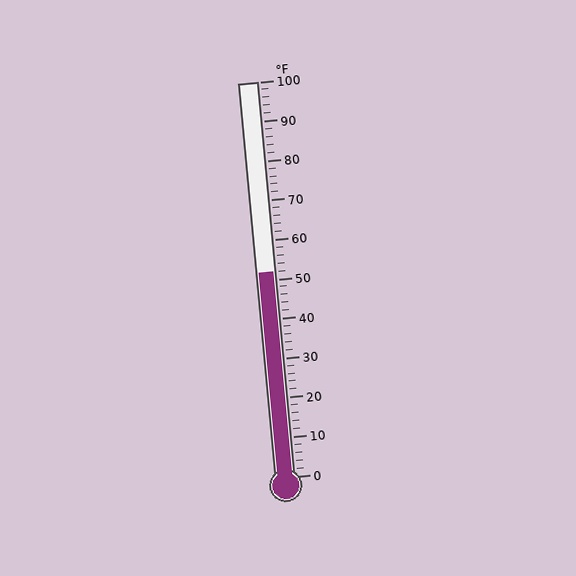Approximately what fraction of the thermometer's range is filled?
The thermometer is filled to approximately 50% of its range.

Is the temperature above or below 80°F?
The temperature is below 80°F.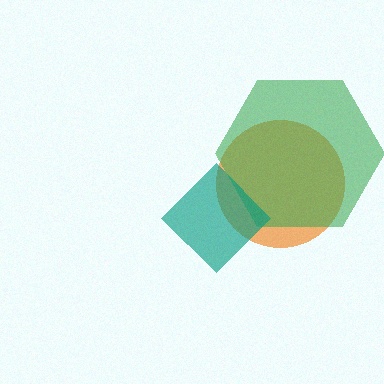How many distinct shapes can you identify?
There are 3 distinct shapes: an orange circle, a green hexagon, a teal diamond.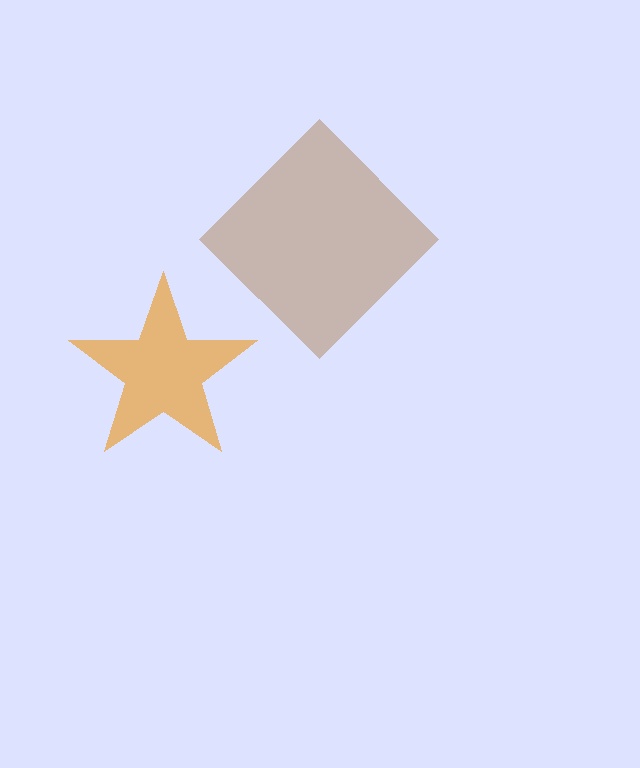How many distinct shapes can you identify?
There are 2 distinct shapes: a brown diamond, an orange star.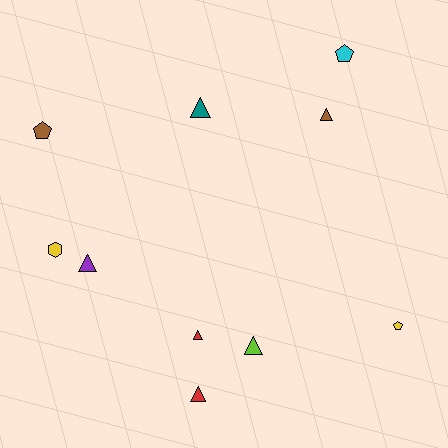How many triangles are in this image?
There are 6 triangles.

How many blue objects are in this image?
There are no blue objects.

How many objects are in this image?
There are 10 objects.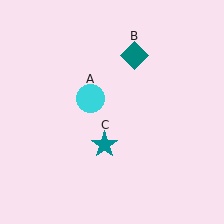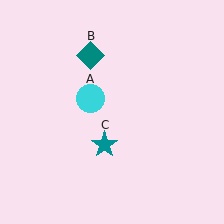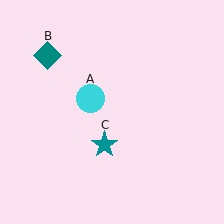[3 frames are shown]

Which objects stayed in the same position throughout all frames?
Cyan circle (object A) and teal star (object C) remained stationary.